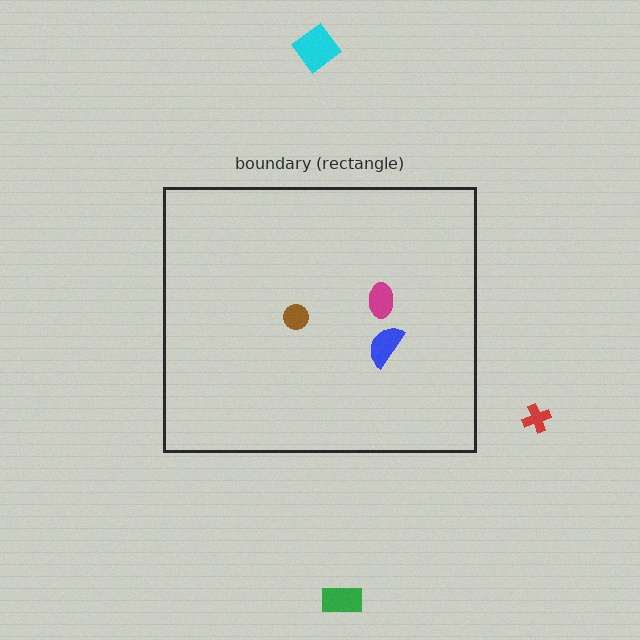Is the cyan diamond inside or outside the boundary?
Outside.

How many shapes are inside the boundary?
3 inside, 3 outside.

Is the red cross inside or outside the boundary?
Outside.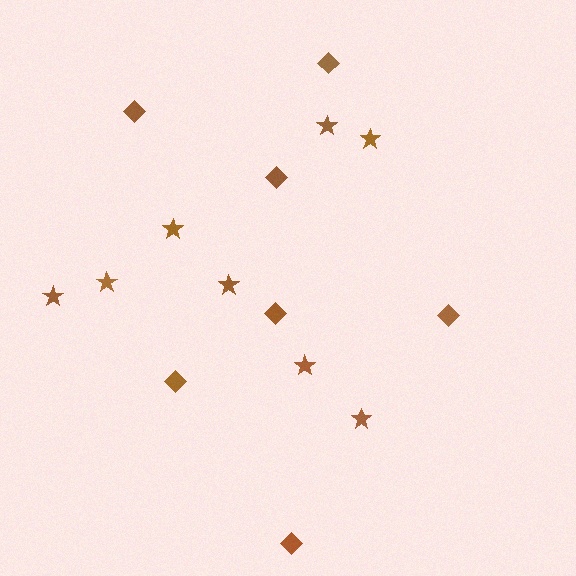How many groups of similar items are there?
There are 2 groups: one group of stars (8) and one group of diamonds (7).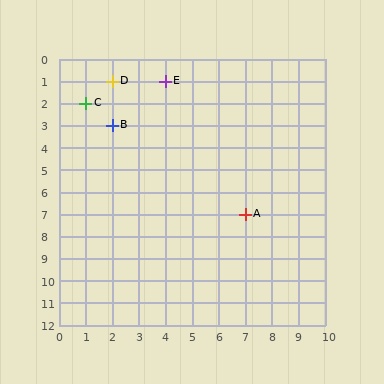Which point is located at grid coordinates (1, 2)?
Point C is at (1, 2).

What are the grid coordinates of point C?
Point C is at grid coordinates (1, 2).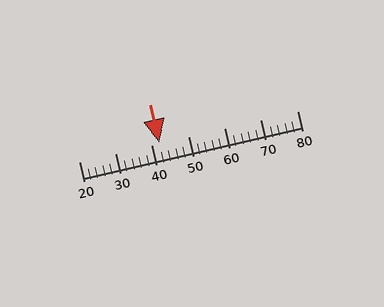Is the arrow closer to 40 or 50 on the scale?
The arrow is closer to 40.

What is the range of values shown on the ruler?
The ruler shows values from 20 to 80.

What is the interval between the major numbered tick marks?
The major tick marks are spaced 10 units apart.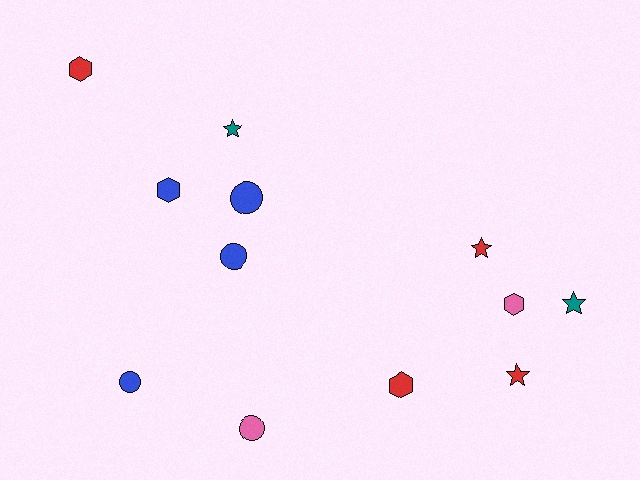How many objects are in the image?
There are 12 objects.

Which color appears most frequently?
Blue, with 4 objects.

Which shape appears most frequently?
Hexagon, with 4 objects.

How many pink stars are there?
There are no pink stars.